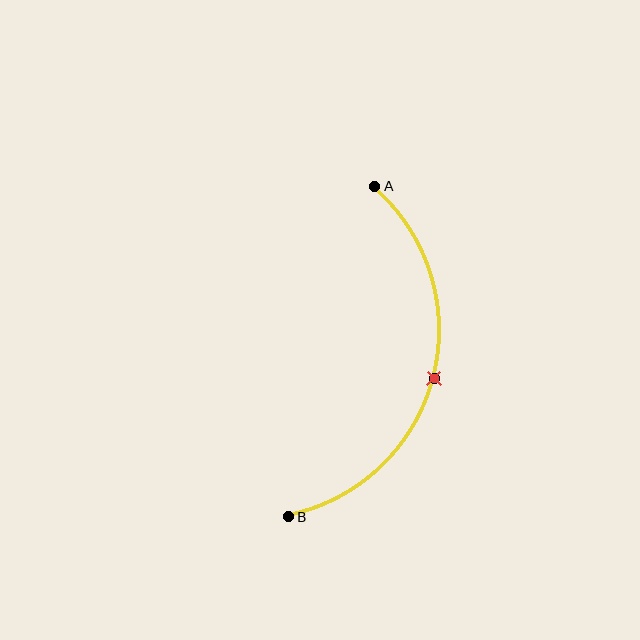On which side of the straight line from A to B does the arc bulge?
The arc bulges to the right of the straight line connecting A and B.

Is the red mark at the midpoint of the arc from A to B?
Yes. The red mark lies on the arc at equal arc-length from both A and B — it is the arc midpoint.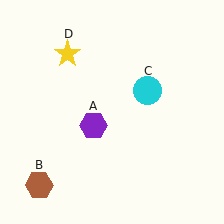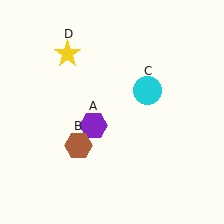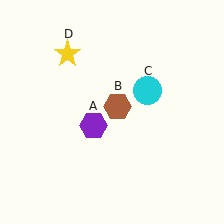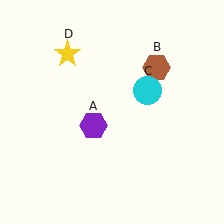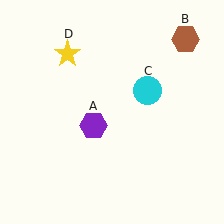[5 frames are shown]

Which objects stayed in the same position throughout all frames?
Purple hexagon (object A) and cyan circle (object C) and yellow star (object D) remained stationary.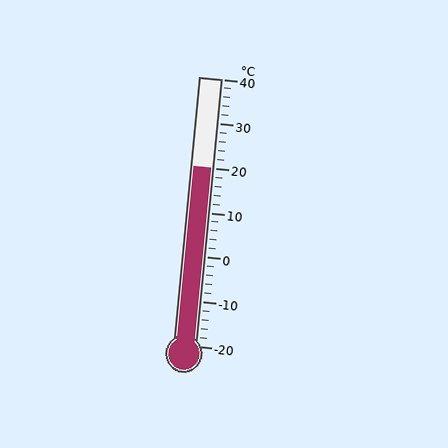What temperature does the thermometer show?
The thermometer shows approximately 20°C.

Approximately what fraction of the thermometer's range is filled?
The thermometer is filled to approximately 65% of its range.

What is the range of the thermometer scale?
The thermometer scale ranges from -20°C to 40°C.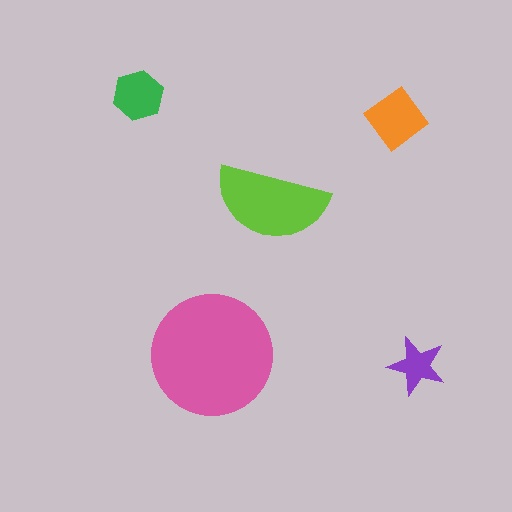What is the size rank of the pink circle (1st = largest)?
1st.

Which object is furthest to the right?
The purple star is rightmost.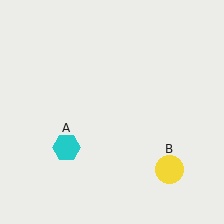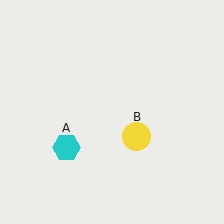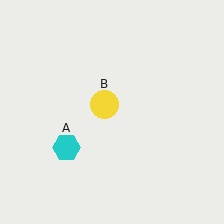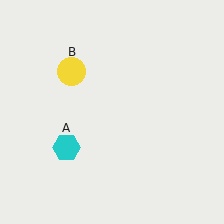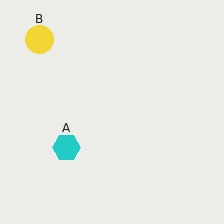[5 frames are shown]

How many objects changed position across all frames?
1 object changed position: yellow circle (object B).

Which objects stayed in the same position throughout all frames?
Cyan hexagon (object A) remained stationary.